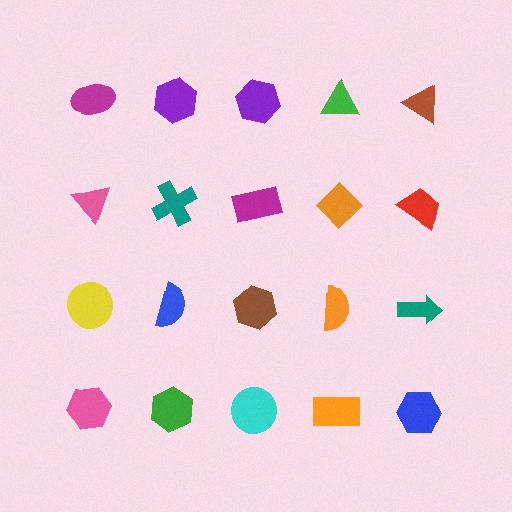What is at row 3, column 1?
A yellow circle.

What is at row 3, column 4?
An orange semicircle.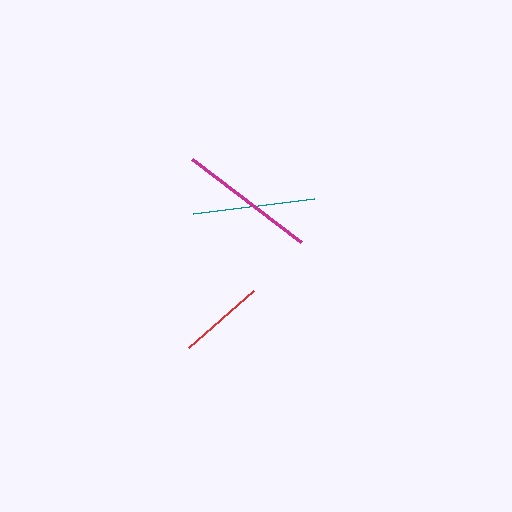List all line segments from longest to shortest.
From longest to shortest: magenta, teal, red.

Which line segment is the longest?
The magenta line is the longest at approximately 137 pixels.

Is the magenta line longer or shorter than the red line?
The magenta line is longer than the red line.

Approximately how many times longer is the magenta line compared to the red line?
The magenta line is approximately 1.6 times the length of the red line.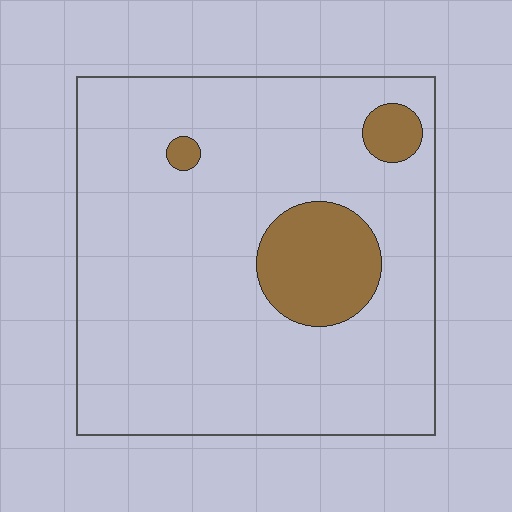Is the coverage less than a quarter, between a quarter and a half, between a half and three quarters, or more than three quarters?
Less than a quarter.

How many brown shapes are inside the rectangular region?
3.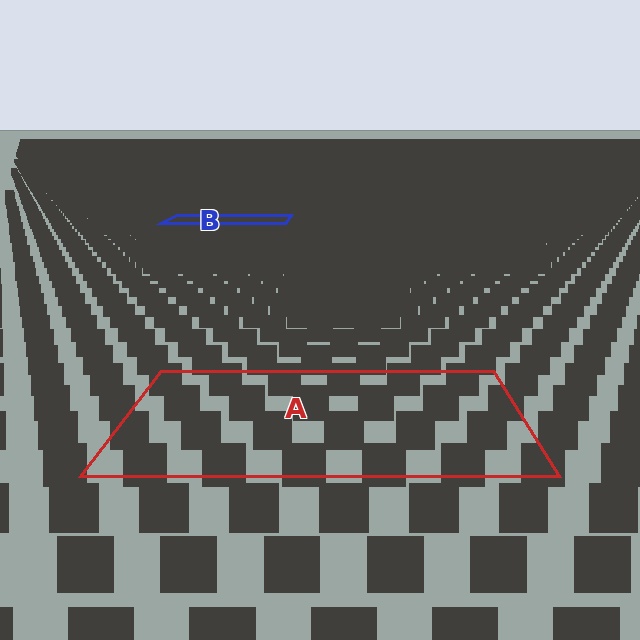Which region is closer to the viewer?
Region A is closer. The texture elements there are larger and more spread out.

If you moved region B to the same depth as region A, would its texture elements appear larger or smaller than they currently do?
They would appear larger. At a closer depth, the same texture elements are projected at a bigger on-screen size.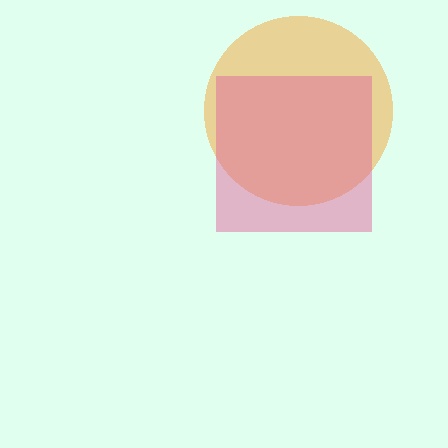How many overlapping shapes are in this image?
There are 2 overlapping shapes in the image.